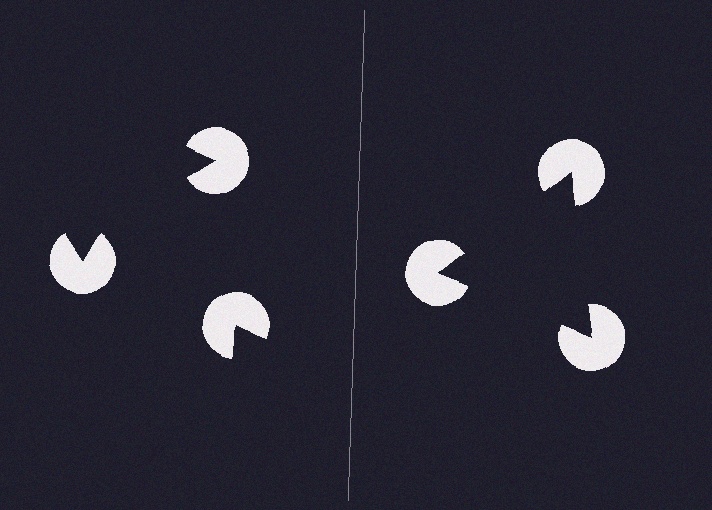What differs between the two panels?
The pac-man discs are positioned identically on both sides; only the wedge orientations differ. On the right they align to a triangle; on the left they are misaligned.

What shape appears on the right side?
An illusory triangle.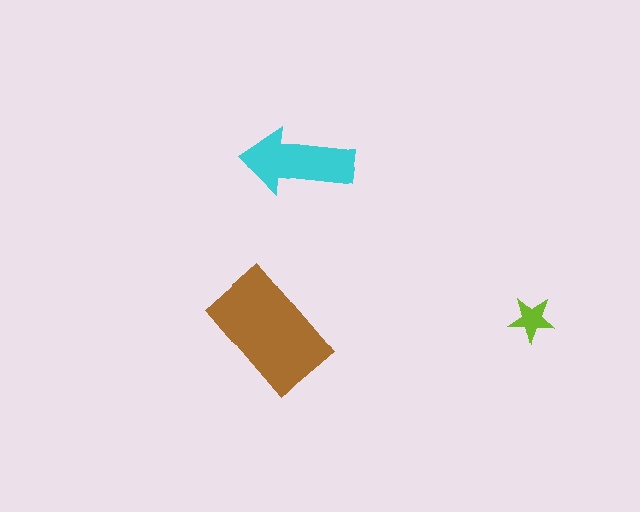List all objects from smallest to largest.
The lime star, the cyan arrow, the brown rectangle.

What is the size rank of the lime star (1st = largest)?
3rd.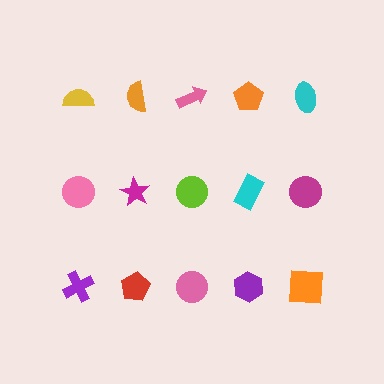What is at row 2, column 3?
A lime circle.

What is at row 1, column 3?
A pink arrow.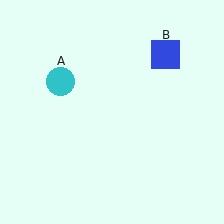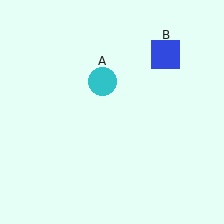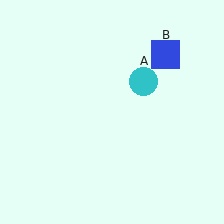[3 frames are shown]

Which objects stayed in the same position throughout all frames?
Blue square (object B) remained stationary.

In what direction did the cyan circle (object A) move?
The cyan circle (object A) moved right.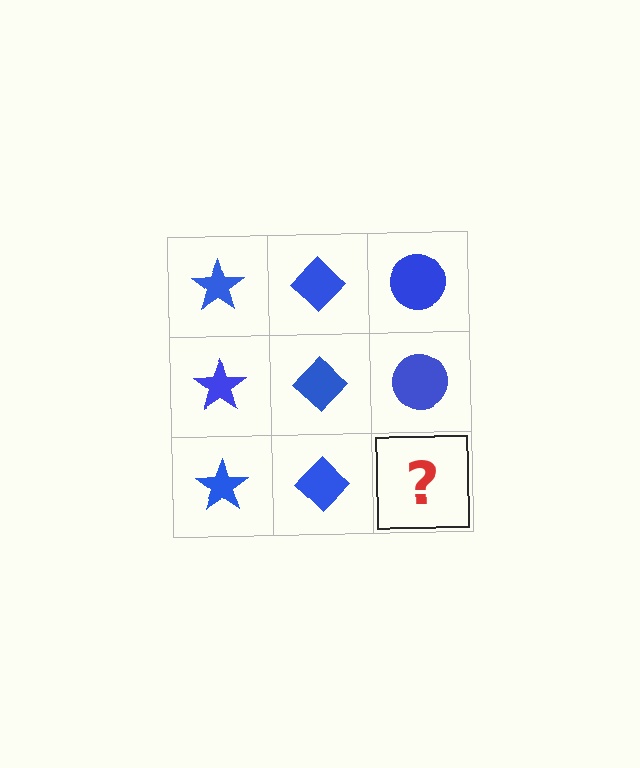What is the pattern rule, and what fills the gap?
The rule is that each column has a consistent shape. The gap should be filled with a blue circle.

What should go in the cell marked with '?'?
The missing cell should contain a blue circle.